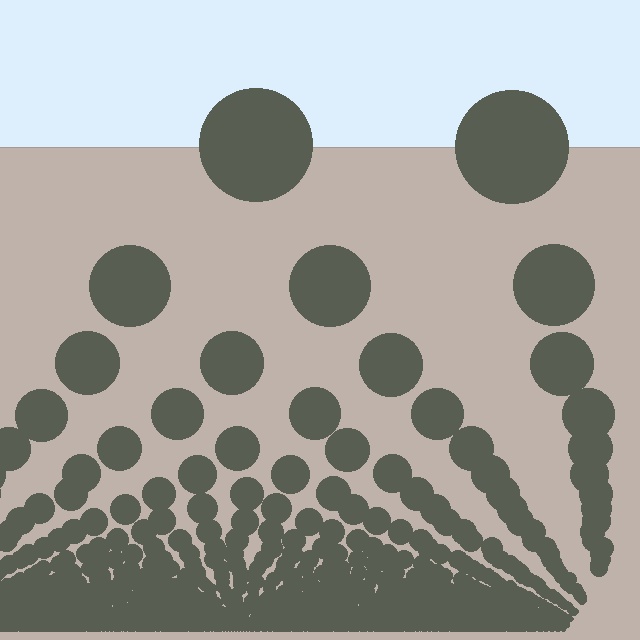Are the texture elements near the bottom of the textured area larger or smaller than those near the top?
Smaller. The gradient is inverted — elements near the bottom are smaller and denser.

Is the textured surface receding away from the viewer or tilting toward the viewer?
The surface appears to tilt toward the viewer. Texture elements get larger and sparser toward the top.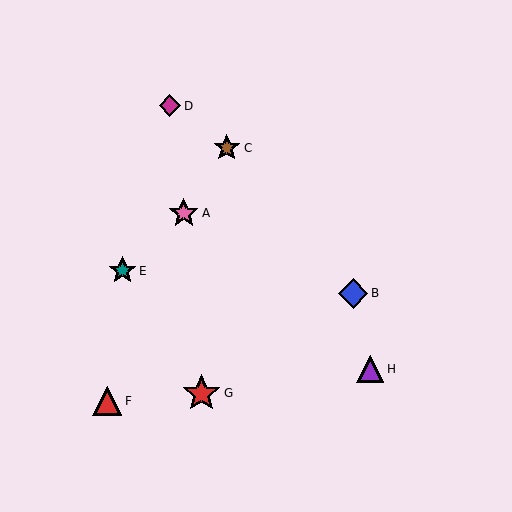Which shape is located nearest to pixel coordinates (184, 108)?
The magenta diamond (labeled D) at (170, 106) is nearest to that location.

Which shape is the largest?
The red star (labeled G) is the largest.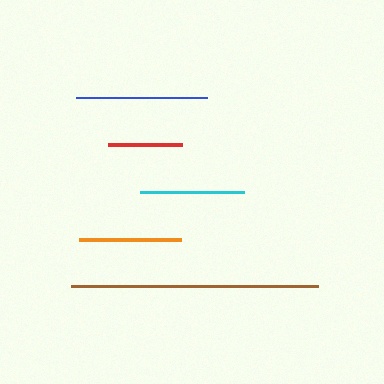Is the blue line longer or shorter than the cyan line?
The blue line is longer than the cyan line.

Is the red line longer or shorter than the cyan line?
The cyan line is longer than the red line.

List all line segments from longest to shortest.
From longest to shortest: brown, blue, cyan, orange, red.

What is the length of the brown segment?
The brown segment is approximately 247 pixels long.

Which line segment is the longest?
The brown line is the longest at approximately 247 pixels.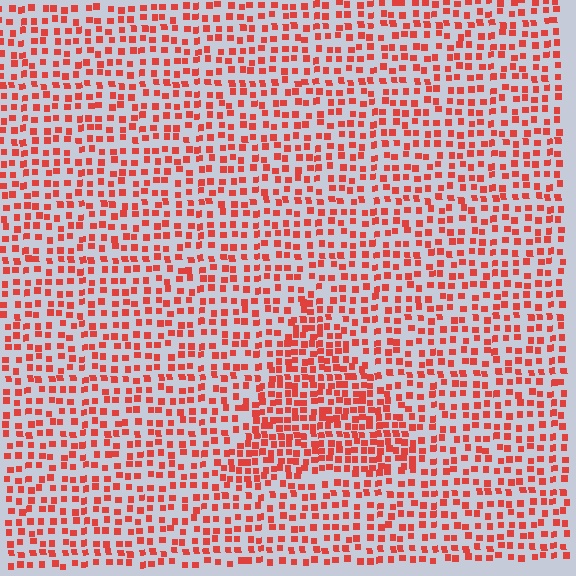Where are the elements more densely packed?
The elements are more densely packed inside the triangle boundary.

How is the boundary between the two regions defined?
The boundary is defined by a change in element density (approximately 1.7x ratio). All elements are the same color, size, and shape.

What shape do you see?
I see a triangle.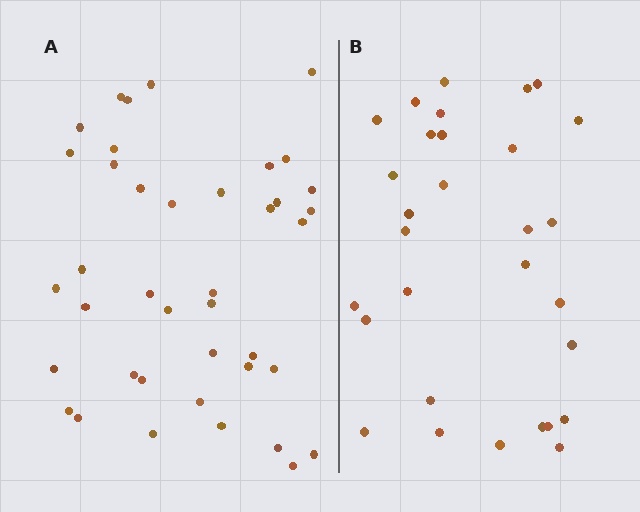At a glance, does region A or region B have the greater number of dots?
Region A (the left region) has more dots.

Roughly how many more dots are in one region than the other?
Region A has roughly 10 or so more dots than region B.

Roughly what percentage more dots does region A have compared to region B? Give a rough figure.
About 35% more.